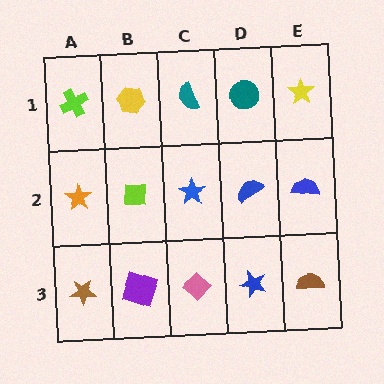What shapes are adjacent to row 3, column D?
A blue semicircle (row 2, column D), a pink diamond (row 3, column C), a brown semicircle (row 3, column E).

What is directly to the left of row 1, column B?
A lime cross.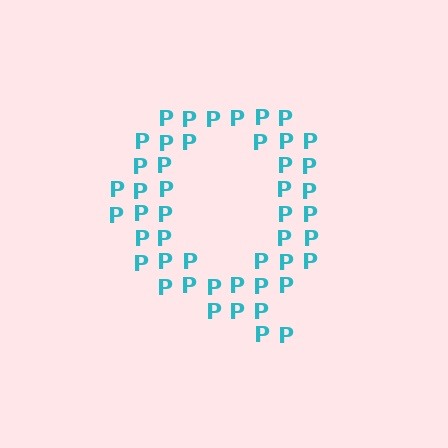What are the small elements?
The small elements are letter P's.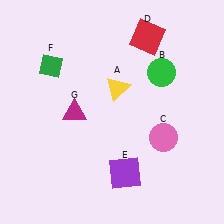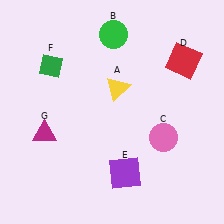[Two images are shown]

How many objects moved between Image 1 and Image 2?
3 objects moved between the two images.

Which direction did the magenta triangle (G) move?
The magenta triangle (G) moved left.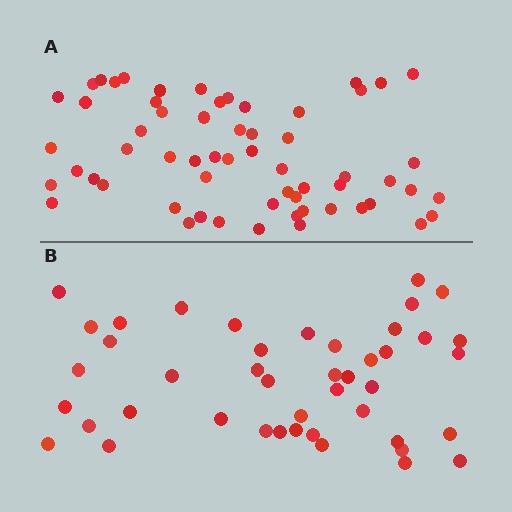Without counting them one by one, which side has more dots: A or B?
Region A (the top region) has more dots.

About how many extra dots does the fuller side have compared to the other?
Region A has approximately 15 more dots than region B.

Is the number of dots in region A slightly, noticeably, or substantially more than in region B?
Region A has noticeably more, but not dramatically so. The ratio is roughly 1.4 to 1.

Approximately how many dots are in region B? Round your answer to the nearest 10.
About 40 dots. (The exact count is 44, which rounds to 40.)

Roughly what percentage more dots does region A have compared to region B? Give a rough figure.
About 35% more.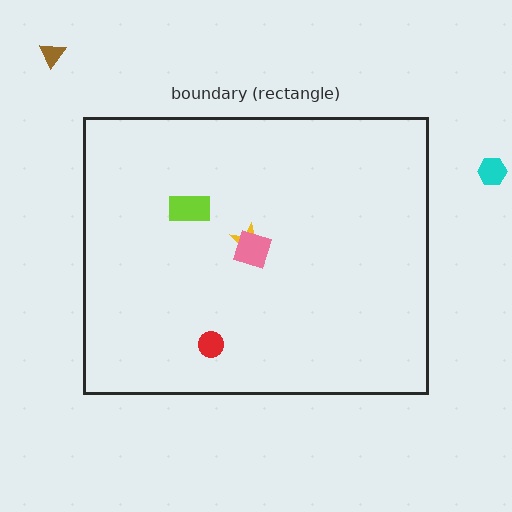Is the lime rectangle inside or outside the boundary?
Inside.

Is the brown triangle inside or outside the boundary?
Outside.